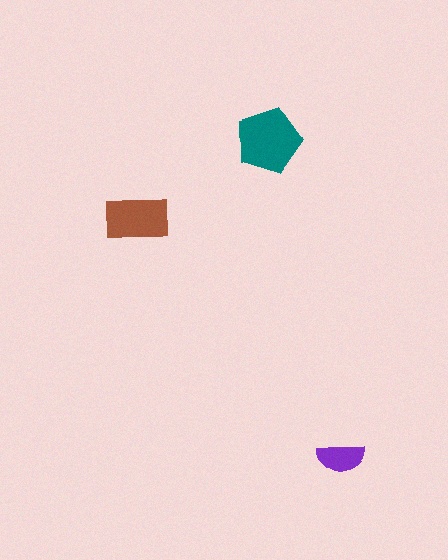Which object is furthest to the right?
The purple semicircle is rightmost.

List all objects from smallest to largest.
The purple semicircle, the brown rectangle, the teal pentagon.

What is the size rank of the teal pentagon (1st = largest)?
1st.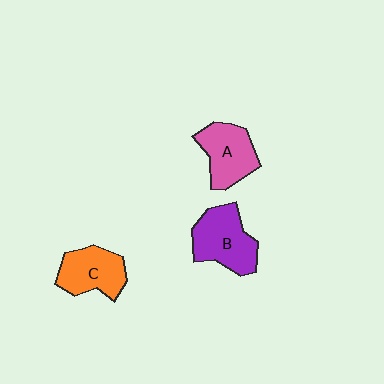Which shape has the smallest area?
Shape C (orange).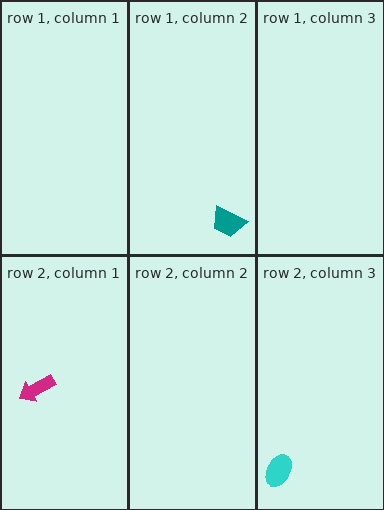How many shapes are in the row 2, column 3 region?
1.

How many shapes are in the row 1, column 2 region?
1.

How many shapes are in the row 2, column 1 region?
1.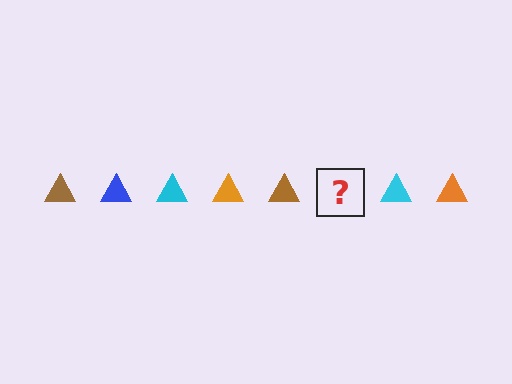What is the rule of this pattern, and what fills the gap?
The rule is that the pattern cycles through brown, blue, cyan, orange triangles. The gap should be filled with a blue triangle.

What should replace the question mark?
The question mark should be replaced with a blue triangle.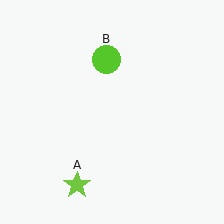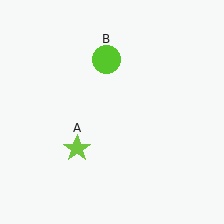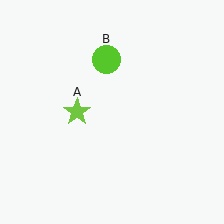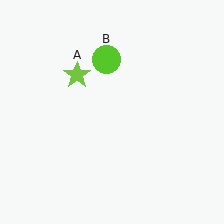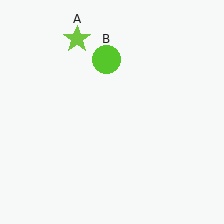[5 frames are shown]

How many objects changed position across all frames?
1 object changed position: lime star (object A).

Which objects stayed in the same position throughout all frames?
Lime circle (object B) remained stationary.